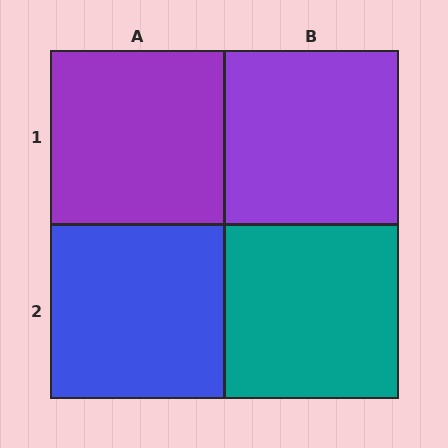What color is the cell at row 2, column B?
Teal.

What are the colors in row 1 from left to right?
Purple, purple.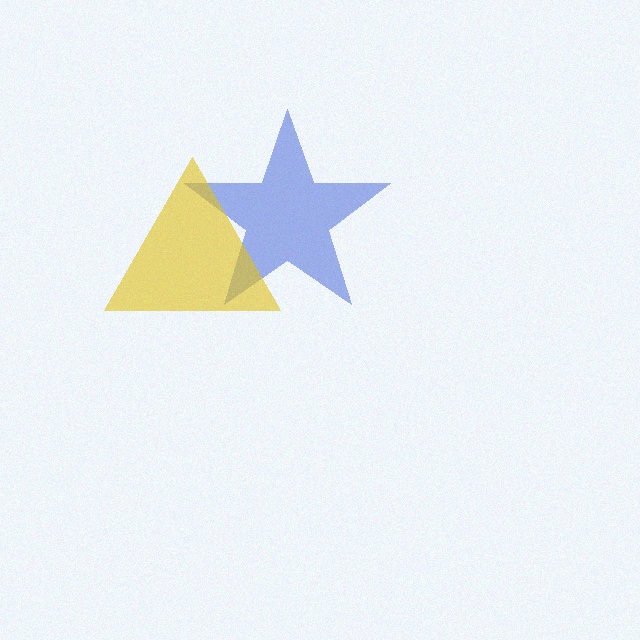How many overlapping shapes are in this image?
There are 2 overlapping shapes in the image.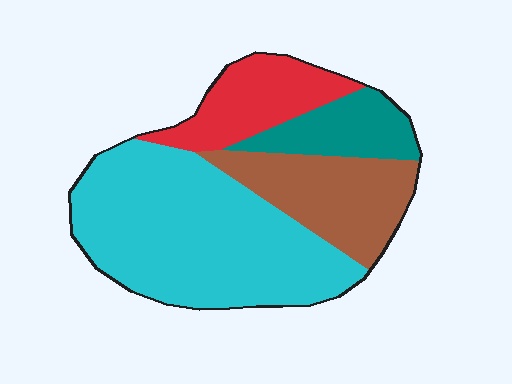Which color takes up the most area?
Cyan, at roughly 50%.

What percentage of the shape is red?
Red takes up about one sixth (1/6) of the shape.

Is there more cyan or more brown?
Cyan.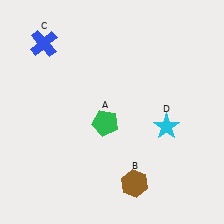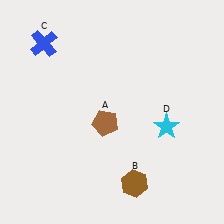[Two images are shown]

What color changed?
The pentagon (A) changed from green in Image 1 to brown in Image 2.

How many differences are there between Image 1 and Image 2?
There is 1 difference between the two images.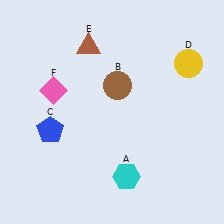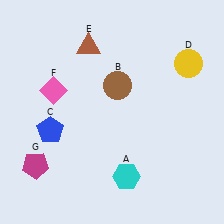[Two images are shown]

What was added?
A magenta pentagon (G) was added in Image 2.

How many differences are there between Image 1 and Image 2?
There is 1 difference between the two images.